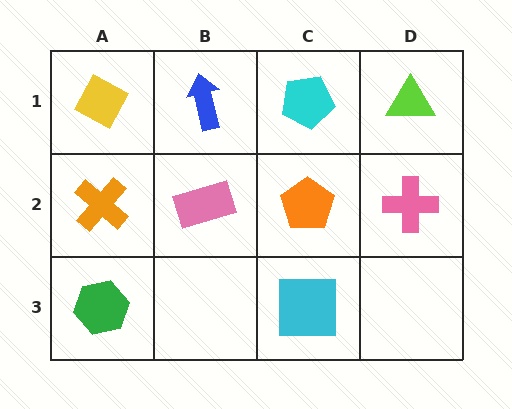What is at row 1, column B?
A blue arrow.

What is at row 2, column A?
An orange cross.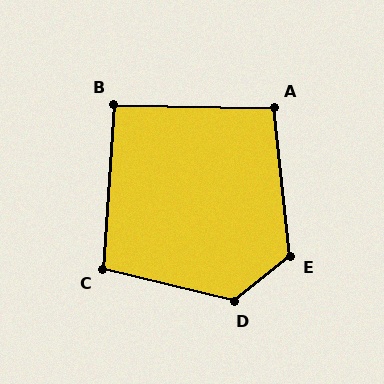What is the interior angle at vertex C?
Approximately 100 degrees (obtuse).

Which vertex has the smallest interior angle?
B, at approximately 92 degrees.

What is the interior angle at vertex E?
Approximately 123 degrees (obtuse).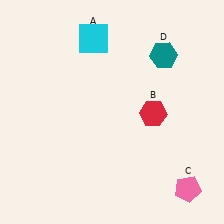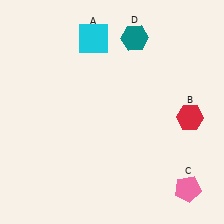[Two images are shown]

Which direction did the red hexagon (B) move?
The red hexagon (B) moved right.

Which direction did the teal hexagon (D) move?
The teal hexagon (D) moved left.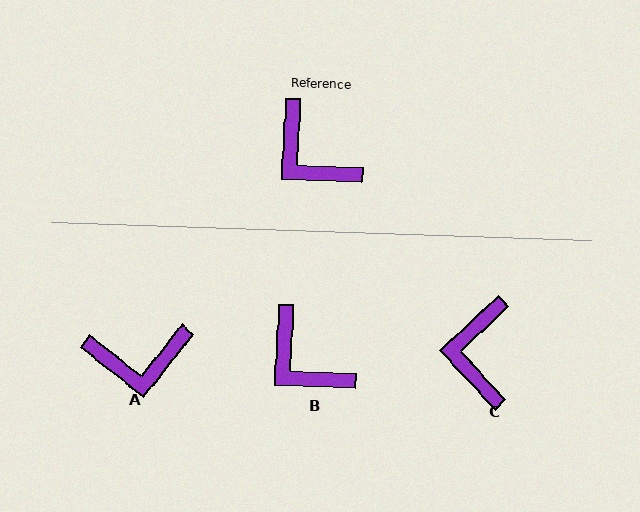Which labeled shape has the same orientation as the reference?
B.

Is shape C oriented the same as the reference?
No, it is off by about 44 degrees.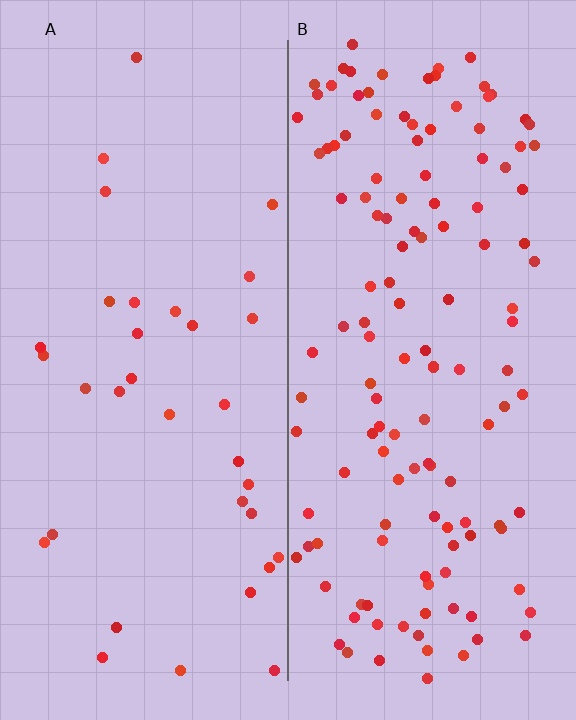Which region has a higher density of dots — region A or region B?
B (the right).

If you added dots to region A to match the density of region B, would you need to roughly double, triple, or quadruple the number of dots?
Approximately quadruple.